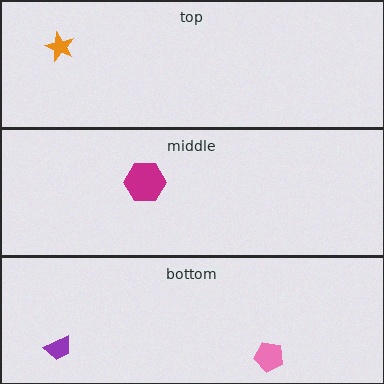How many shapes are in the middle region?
1.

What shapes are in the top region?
The orange star.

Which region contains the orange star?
The top region.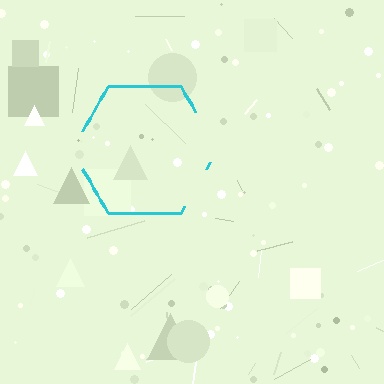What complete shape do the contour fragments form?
The contour fragments form a hexagon.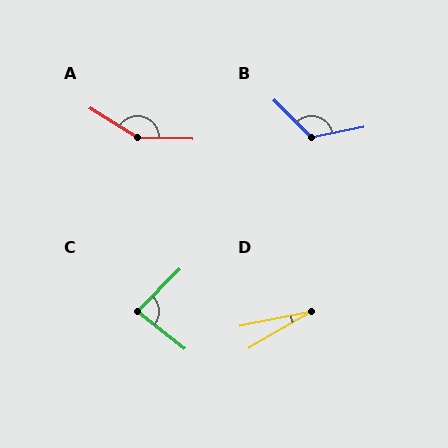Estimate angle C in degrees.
Approximately 83 degrees.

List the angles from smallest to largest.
D (19°), C (83°), B (123°), A (150°).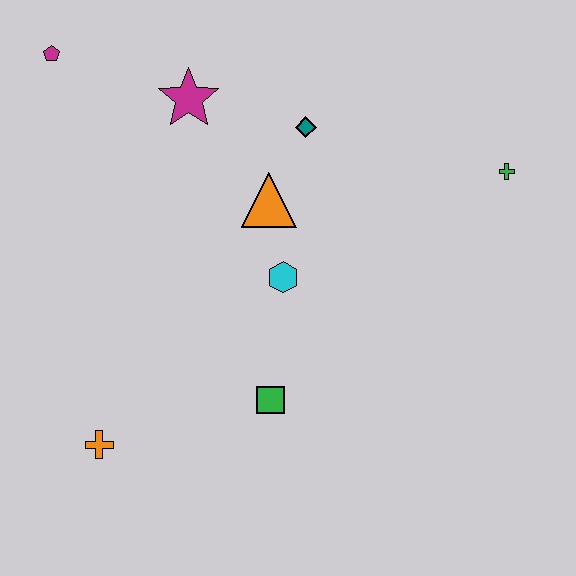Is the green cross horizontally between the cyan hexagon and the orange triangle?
No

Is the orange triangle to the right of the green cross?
No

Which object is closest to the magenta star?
The teal diamond is closest to the magenta star.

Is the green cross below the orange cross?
No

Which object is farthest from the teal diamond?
The orange cross is farthest from the teal diamond.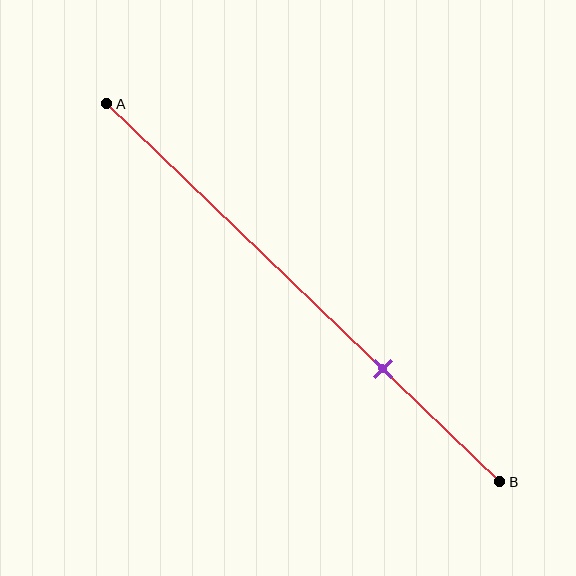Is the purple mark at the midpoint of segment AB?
No, the mark is at about 70% from A, not at the 50% midpoint.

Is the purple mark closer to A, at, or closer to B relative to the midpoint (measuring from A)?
The purple mark is closer to point B than the midpoint of segment AB.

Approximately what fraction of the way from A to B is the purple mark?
The purple mark is approximately 70% of the way from A to B.